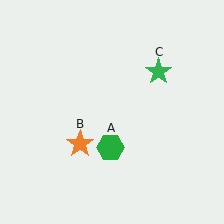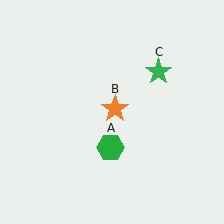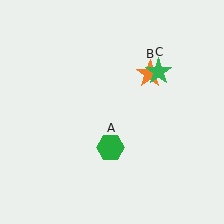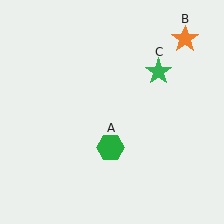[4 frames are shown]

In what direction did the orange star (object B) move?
The orange star (object B) moved up and to the right.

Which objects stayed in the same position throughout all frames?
Green hexagon (object A) and green star (object C) remained stationary.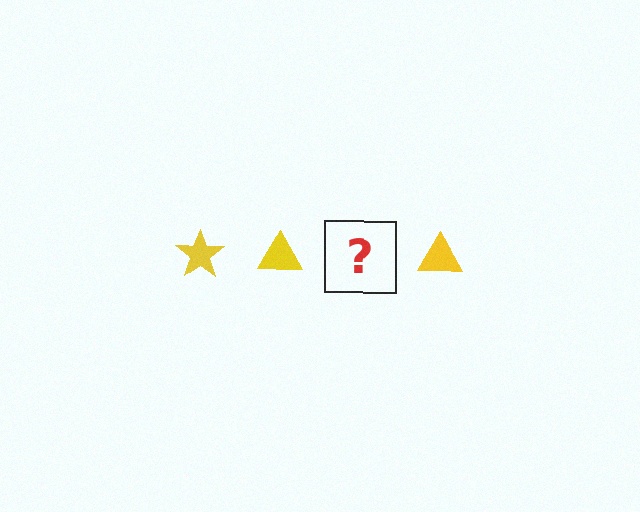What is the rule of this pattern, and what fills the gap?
The rule is that the pattern cycles through star, triangle shapes in yellow. The gap should be filled with a yellow star.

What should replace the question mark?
The question mark should be replaced with a yellow star.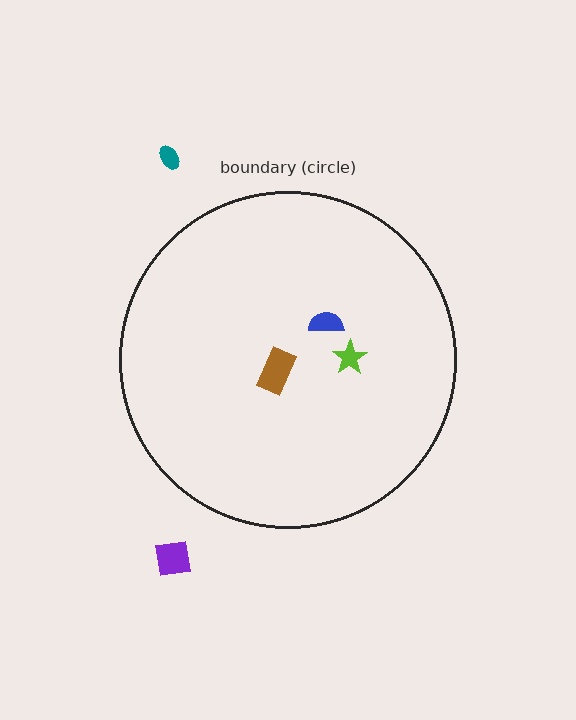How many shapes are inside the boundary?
3 inside, 2 outside.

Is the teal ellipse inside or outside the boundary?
Outside.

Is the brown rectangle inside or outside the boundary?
Inside.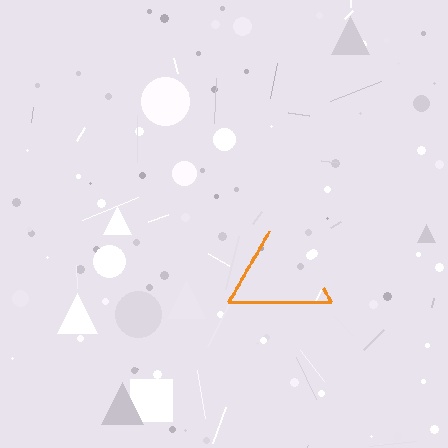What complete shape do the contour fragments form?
The contour fragments form a triangle.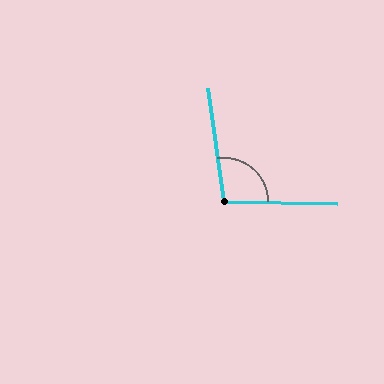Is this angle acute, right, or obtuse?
It is obtuse.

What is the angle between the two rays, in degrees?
Approximately 99 degrees.